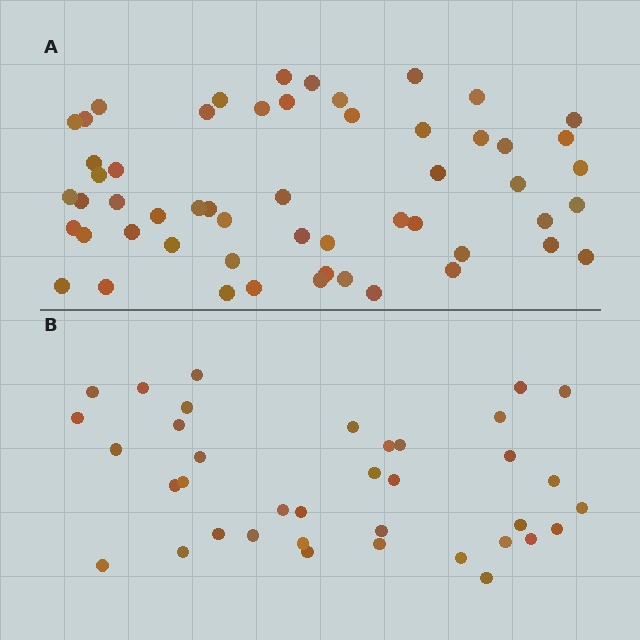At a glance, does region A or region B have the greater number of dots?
Region A (the top region) has more dots.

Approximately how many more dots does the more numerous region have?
Region A has approximately 20 more dots than region B.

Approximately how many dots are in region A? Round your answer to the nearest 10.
About 60 dots. (The exact count is 55, which rounds to 60.)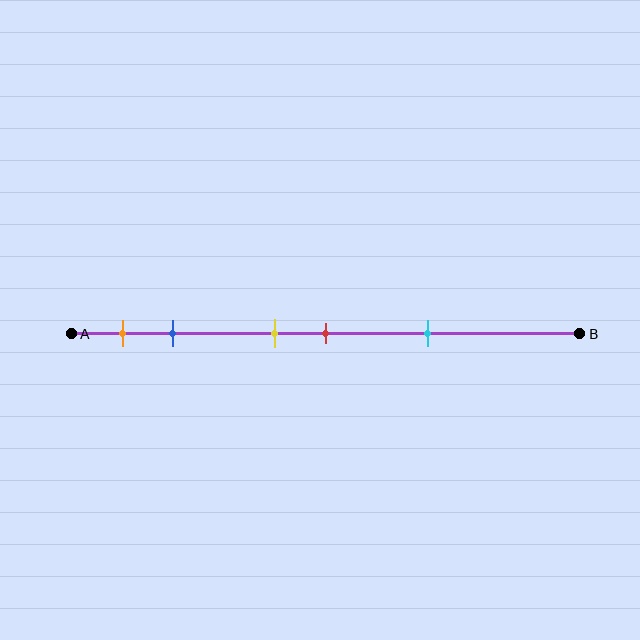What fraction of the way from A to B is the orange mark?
The orange mark is approximately 10% (0.1) of the way from A to B.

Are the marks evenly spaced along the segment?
No, the marks are not evenly spaced.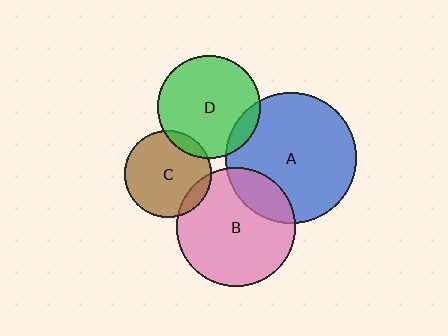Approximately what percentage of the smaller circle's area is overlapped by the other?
Approximately 10%.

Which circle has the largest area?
Circle A (blue).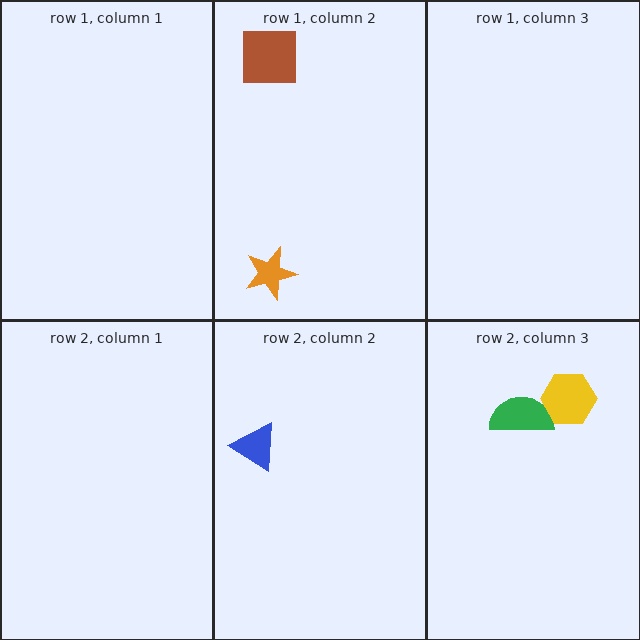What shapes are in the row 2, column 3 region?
The green semicircle, the yellow hexagon.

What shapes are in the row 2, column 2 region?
The blue triangle.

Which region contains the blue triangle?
The row 2, column 2 region.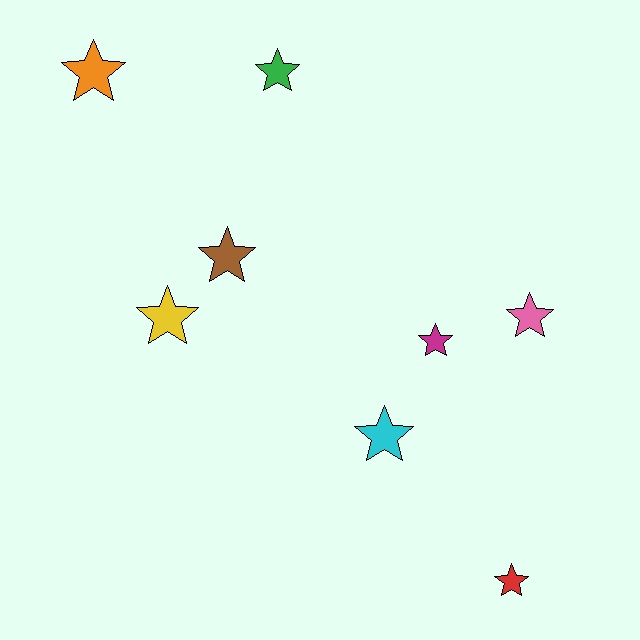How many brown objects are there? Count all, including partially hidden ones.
There is 1 brown object.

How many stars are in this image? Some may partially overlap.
There are 8 stars.